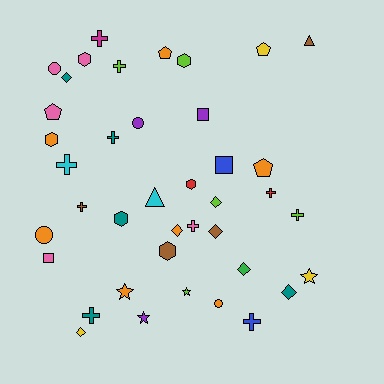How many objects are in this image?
There are 40 objects.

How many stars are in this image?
There are 4 stars.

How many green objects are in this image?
There is 1 green object.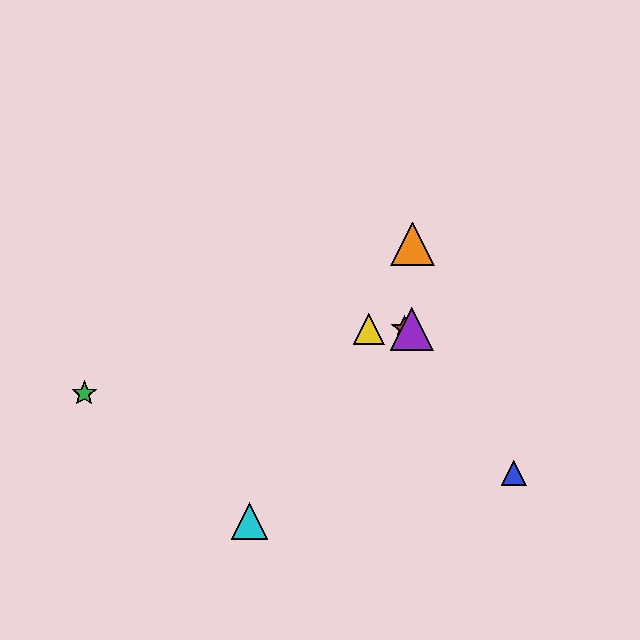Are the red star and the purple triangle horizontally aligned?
Yes, both are at y≈329.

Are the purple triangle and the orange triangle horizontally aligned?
No, the purple triangle is at y≈329 and the orange triangle is at y≈244.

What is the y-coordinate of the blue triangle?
The blue triangle is at y≈473.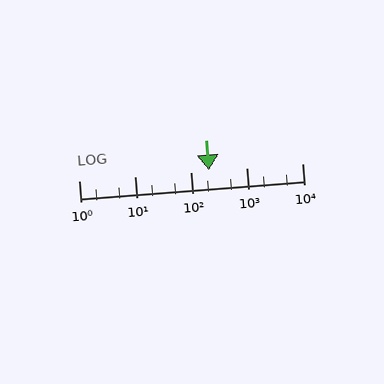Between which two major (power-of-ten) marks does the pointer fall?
The pointer is between 100 and 1000.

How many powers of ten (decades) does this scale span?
The scale spans 4 decades, from 1 to 10000.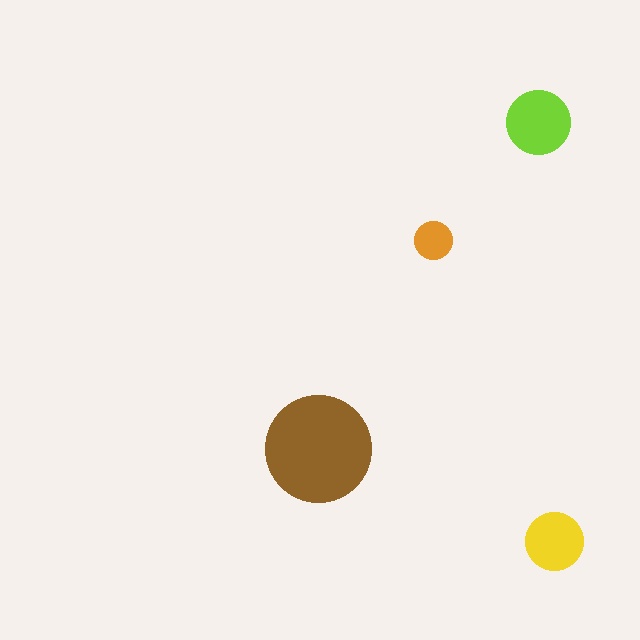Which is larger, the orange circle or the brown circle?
The brown one.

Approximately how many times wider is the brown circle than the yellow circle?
About 2 times wider.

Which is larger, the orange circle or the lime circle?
The lime one.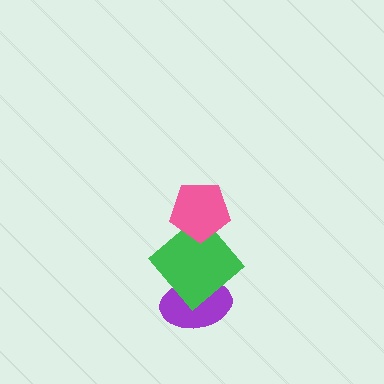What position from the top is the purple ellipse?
The purple ellipse is 3rd from the top.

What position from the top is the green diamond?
The green diamond is 2nd from the top.